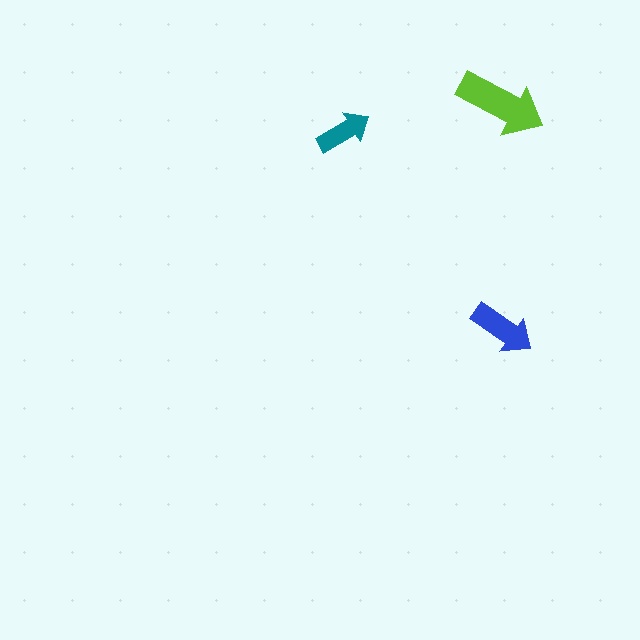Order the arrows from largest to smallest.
the lime one, the blue one, the teal one.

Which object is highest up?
The lime arrow is topmost.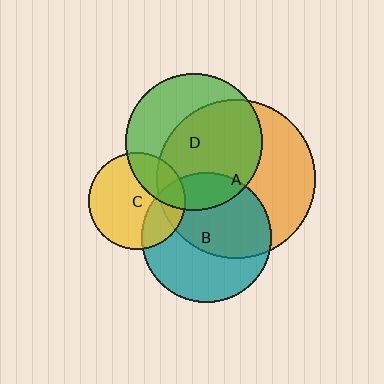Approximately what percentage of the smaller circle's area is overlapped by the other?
Approximately 20%.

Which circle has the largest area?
Circle A (orange).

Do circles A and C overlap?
Yes.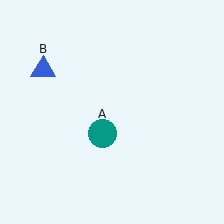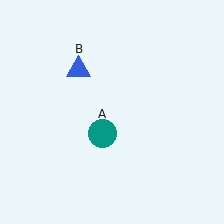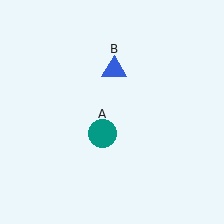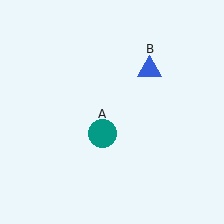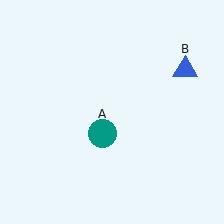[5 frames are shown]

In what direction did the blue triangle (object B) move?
The blue triangle (object B) moved right.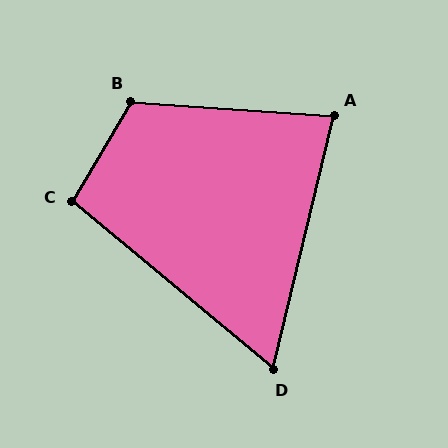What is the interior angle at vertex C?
Approximately 99 degrees (obtuse).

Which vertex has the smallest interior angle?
D, at approximately 63 degrees.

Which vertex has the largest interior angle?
B, at approximately 117 degrees.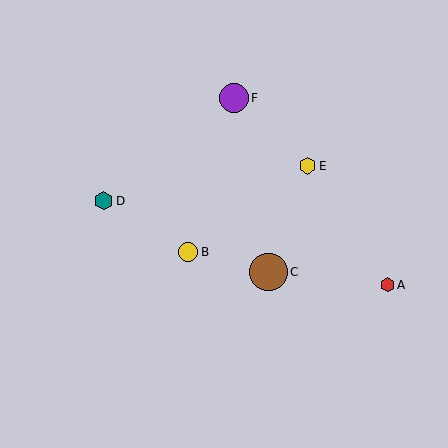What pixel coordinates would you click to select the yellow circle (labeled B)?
Click at (188, 252) to select the yellow circle B.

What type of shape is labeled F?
Shape F is a purple circle.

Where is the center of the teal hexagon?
The center of the teal hexagon is at (103, 201).